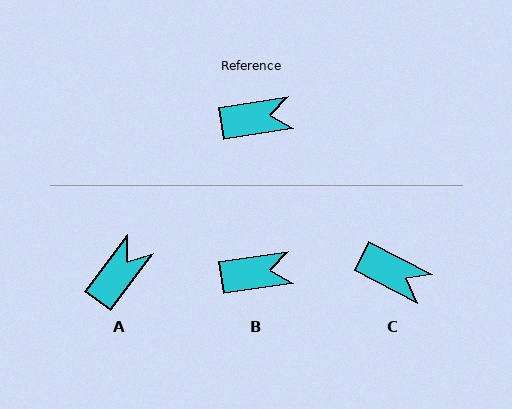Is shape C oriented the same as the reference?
No, it is off by about 36 degrees.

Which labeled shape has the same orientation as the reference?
B.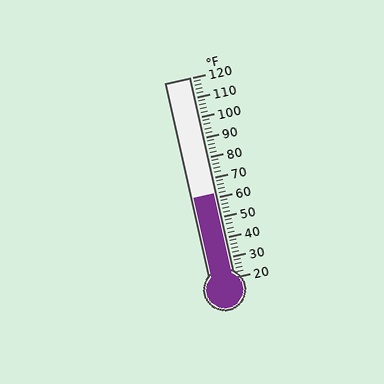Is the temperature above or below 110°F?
The temperature is below 110°F.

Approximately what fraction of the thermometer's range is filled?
The thermometer is filled to approximately 40% of its range.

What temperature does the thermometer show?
The thermometer shows approximately 62°F.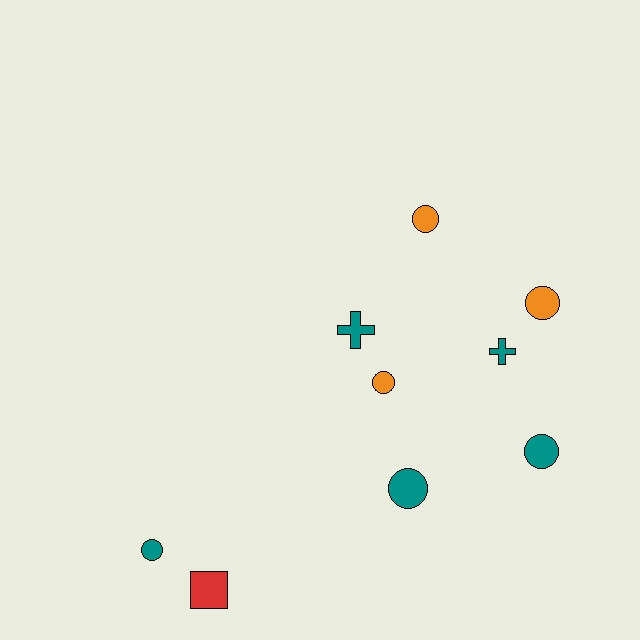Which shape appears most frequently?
Circle, with 6 objects.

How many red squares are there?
There is 1 red square.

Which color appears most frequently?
Teal, with 5 objects.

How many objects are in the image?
There are 9 objects.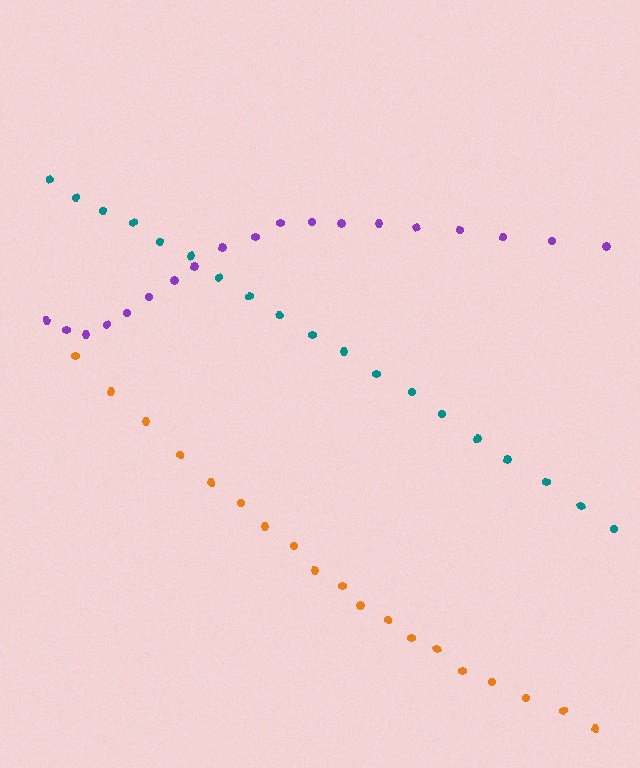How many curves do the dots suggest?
There are 3 distinct paths.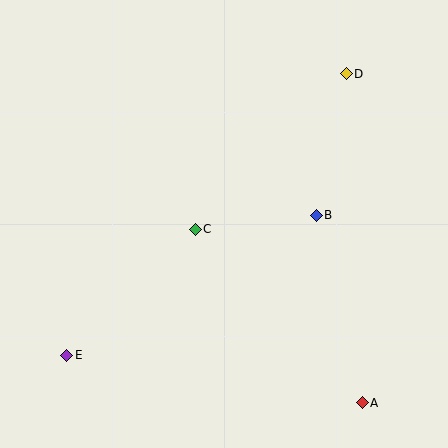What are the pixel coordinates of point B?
Point B is at (316, 215).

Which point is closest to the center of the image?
Point C at (195, 229) is closest to the center.